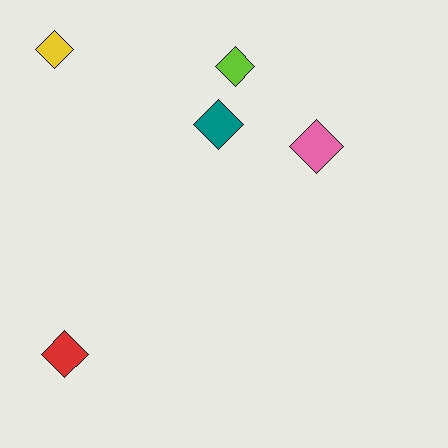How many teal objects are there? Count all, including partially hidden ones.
There is 1 teal object.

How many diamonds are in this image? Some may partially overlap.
There are 5 diamonds.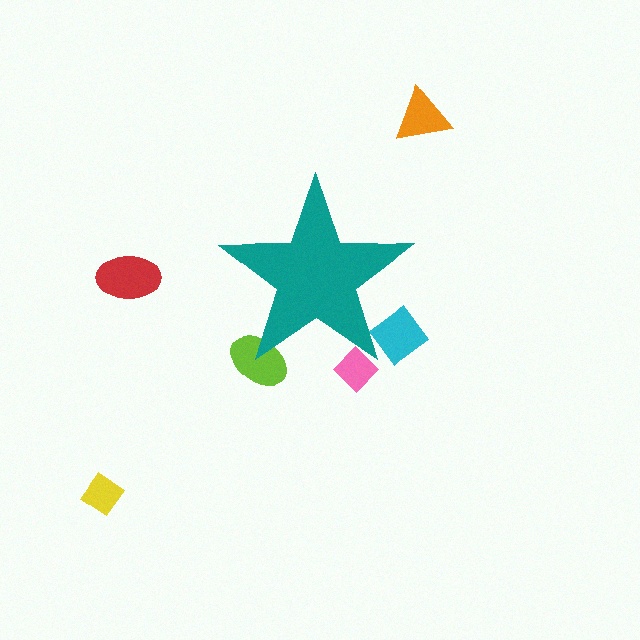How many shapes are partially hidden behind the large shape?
3 shapes are partially hidden.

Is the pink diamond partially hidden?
Yes, the pink diamond is partially hidden behind the teal star.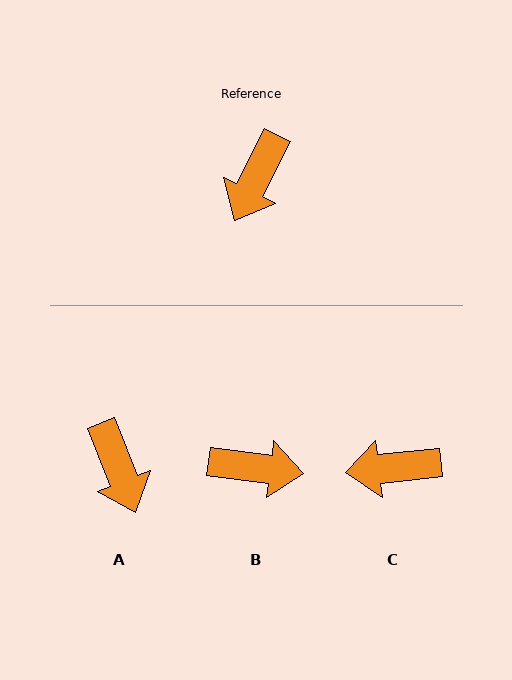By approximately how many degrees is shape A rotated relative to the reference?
Approximately 48 degrees counter-clockwise.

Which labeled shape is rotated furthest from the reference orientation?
B, about 110 degrees away.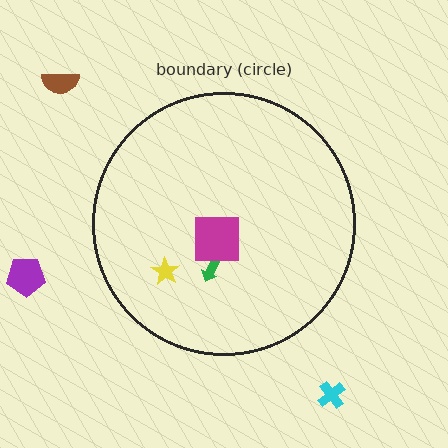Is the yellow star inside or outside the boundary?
Inside.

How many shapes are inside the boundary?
3 inside, 3 outside.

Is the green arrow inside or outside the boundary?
Inside.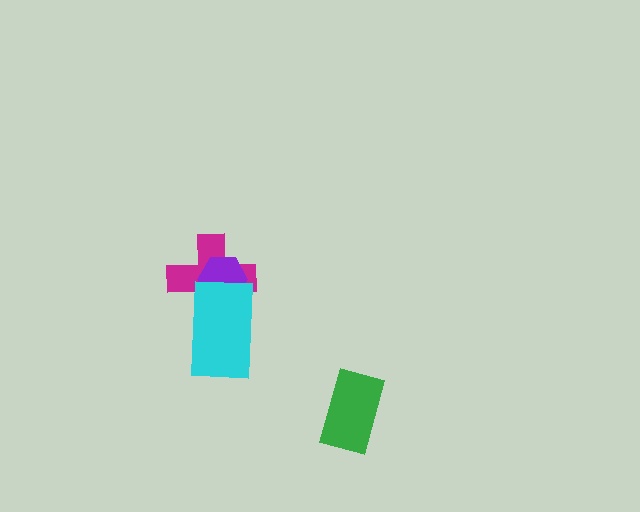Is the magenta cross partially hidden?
Yes, it is partially covered by another shape.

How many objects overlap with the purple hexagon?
2 objects overlap with the purple hexagon.